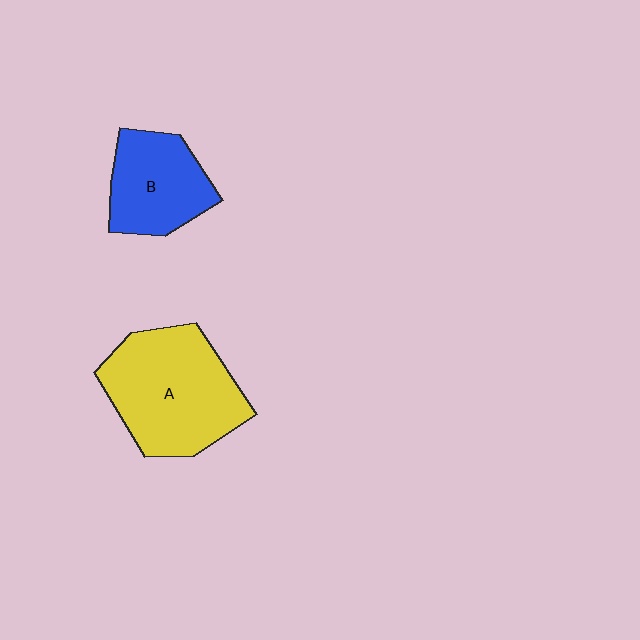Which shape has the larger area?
Shape A (yellow).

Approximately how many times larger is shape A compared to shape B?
Approximately 1.6 times.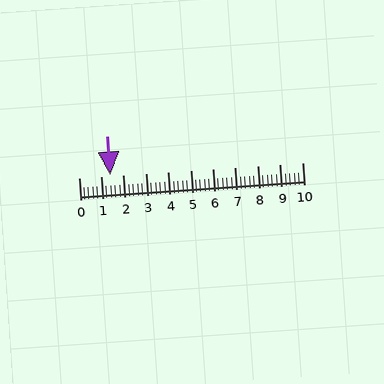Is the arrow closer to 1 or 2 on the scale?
The arrow is closer to 1.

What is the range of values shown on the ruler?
The ruler shows values from 0 to 10.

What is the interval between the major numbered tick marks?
The major tick marks are spaced 1 units apart.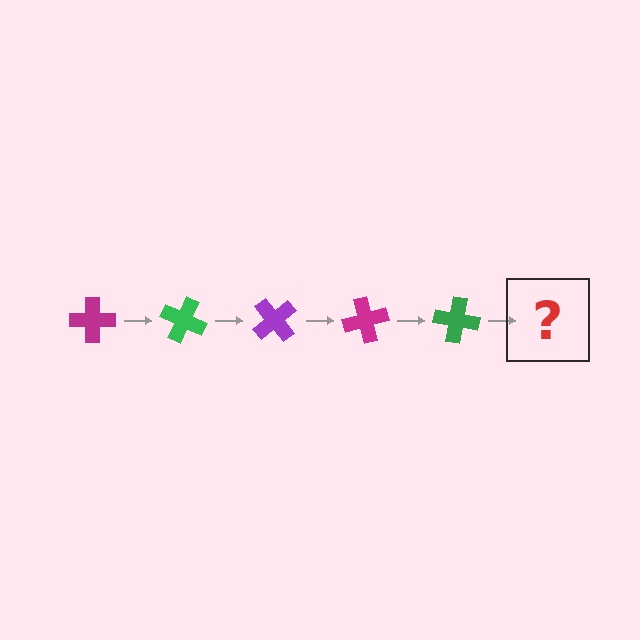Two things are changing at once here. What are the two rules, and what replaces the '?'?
The two rules are that it rotates 25 degrees each step and the color cycles through magenta, green, and purple. The '?' should be a purple cross, rotated 125 degrees from the start.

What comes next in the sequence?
The next element should be a purple cross, rotated 125 degrees from the start.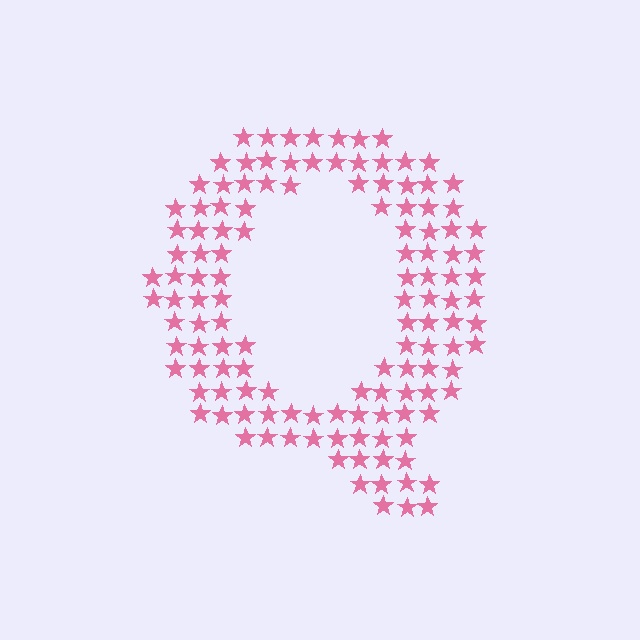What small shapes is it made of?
It is made of small stars.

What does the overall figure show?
The overall figure shows the letter Q.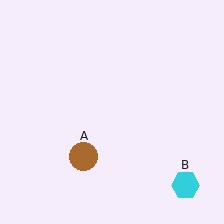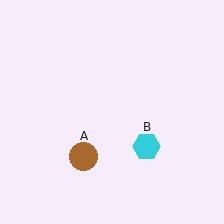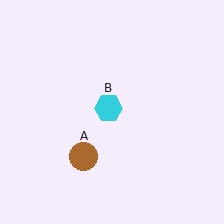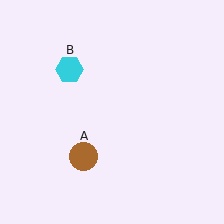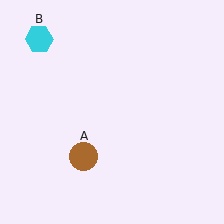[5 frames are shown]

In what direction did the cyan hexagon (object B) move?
The cyan hexagon (object B) moved up and to the left.